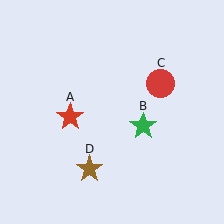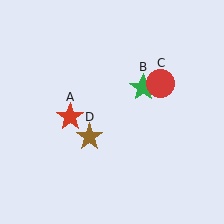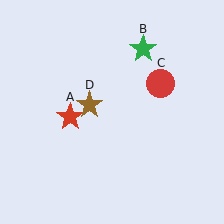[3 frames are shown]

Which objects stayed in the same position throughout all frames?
Red star (object A) and red circle (object C) remained stationary.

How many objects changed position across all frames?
2 objects changed position: green star (object B), brown star (object D).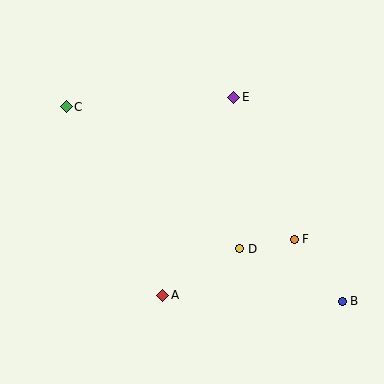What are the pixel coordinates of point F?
Point F is at (294, 239).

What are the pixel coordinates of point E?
Point E is at (234, 97).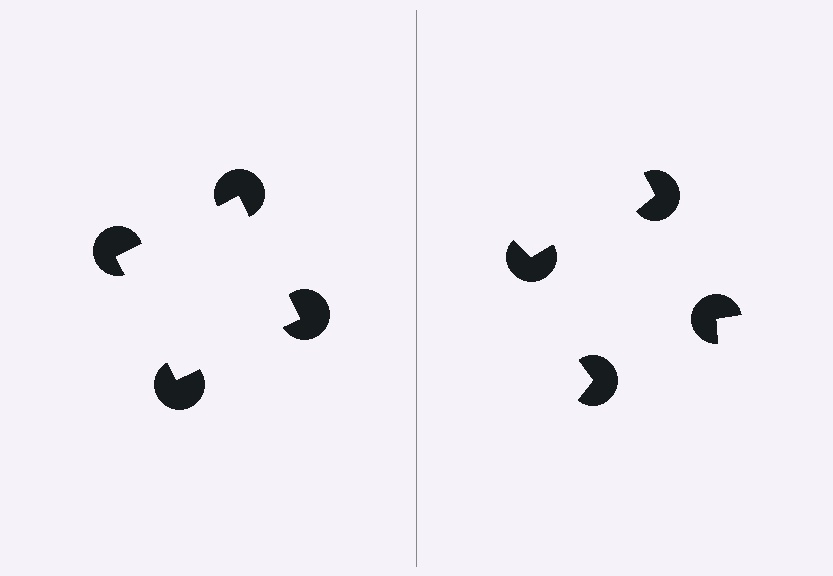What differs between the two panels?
The pac-man discs are positioned identically on both sides; only the wedge orientations differ. On the left they align to a square; on the right they are misaligned.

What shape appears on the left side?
An illusory square.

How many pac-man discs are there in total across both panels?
8 — 4 on each side.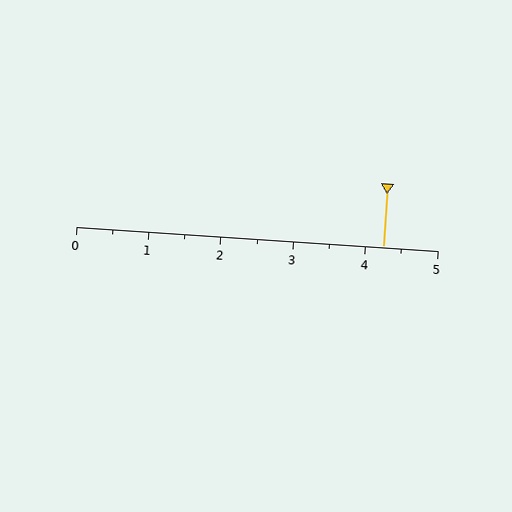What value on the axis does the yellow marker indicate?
The marker indicates approximately 4.2.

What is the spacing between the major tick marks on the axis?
The major ticks are spaced 1 apart.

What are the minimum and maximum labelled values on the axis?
The axis runs from 0 to 5.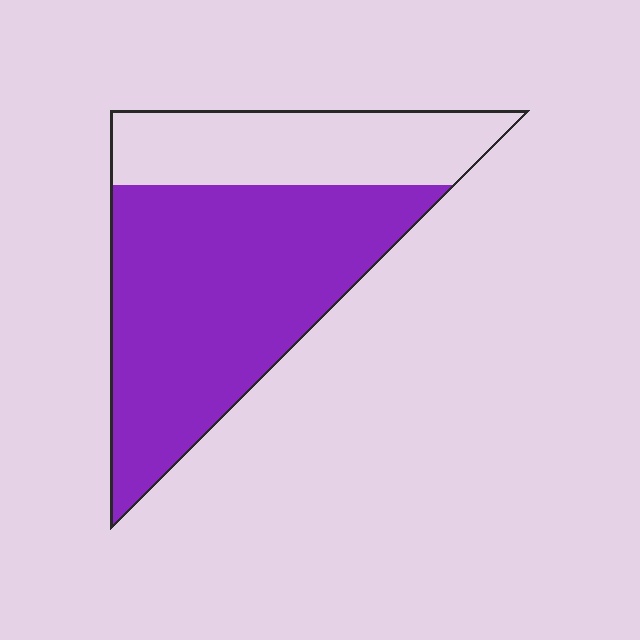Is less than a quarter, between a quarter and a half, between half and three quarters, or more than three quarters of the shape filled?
Between half and three quarters.